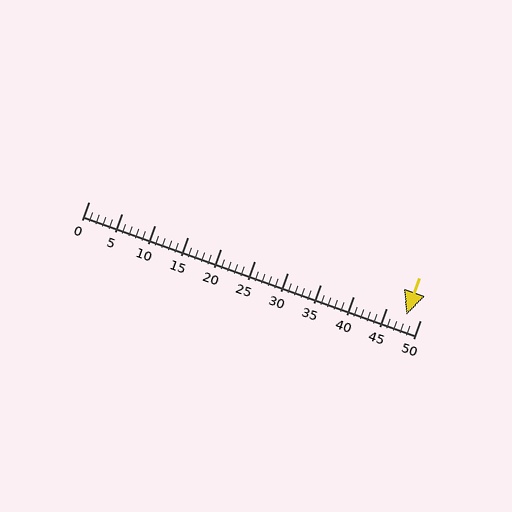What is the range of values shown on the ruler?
The ruler shows values from 0 to 50.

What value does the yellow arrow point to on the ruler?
The yellow arrow points to approximately 48.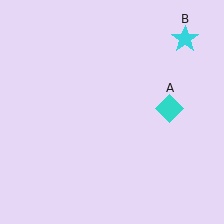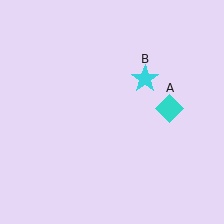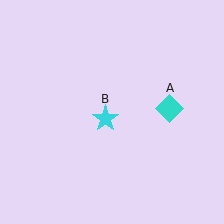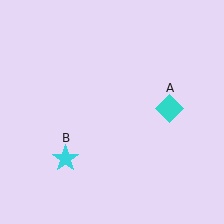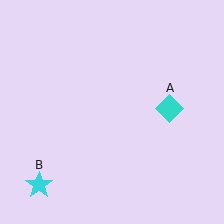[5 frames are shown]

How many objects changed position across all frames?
1 object changed position: cyan star (object B).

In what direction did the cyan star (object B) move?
The cyan star (object B) moved down and to the left.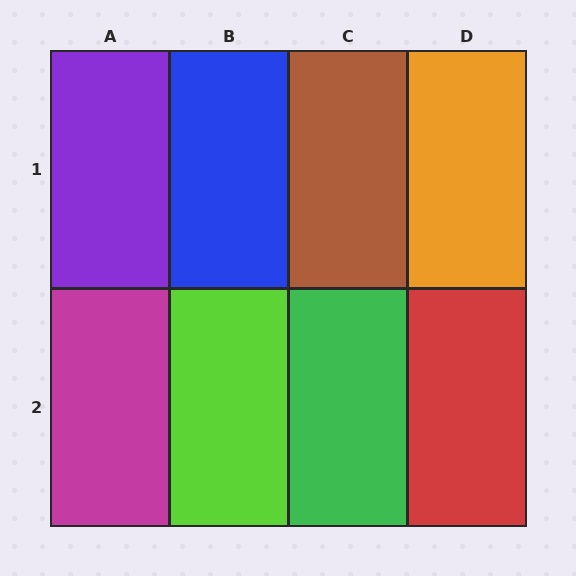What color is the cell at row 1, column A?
Purple.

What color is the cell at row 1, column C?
Brown.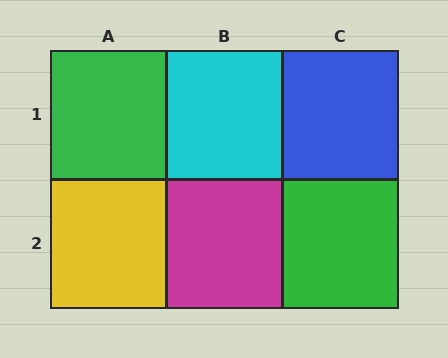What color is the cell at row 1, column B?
Cyan.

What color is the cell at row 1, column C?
Blue.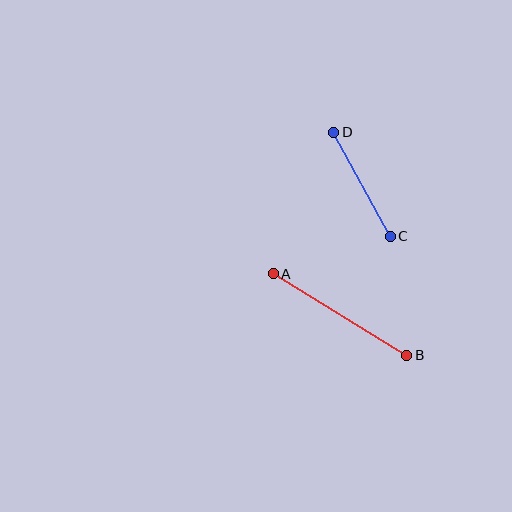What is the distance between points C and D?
The distance is approximately 118 pixels.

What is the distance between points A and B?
The distance is approximately 156 pixels.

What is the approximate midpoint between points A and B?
The midpoint is at approximately (340, 315) pixels.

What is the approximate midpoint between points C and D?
The midpoint is at approximately (362, 184) pixels.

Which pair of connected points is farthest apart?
Points A and B are farthest apart.